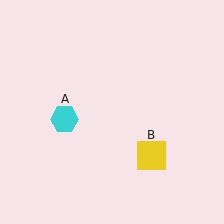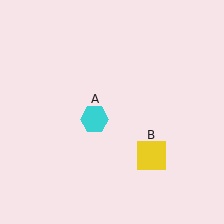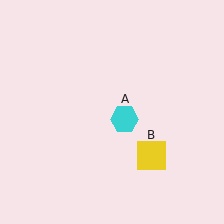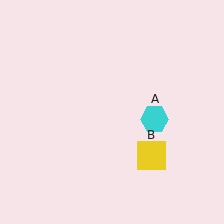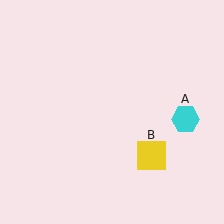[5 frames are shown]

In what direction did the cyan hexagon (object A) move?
The cyan hexagon (object A) moved right.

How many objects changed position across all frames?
1 object changed position: cyan hexagon (object A).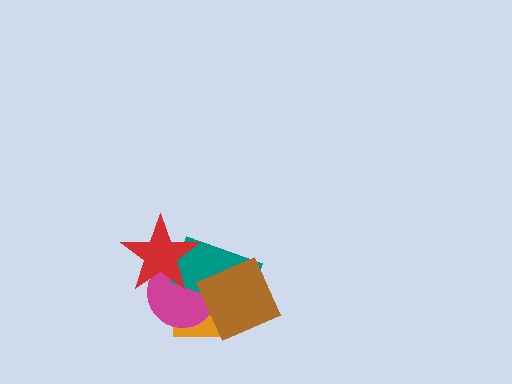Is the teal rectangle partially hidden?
Yes, it is partially covered by another shape.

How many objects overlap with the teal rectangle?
4 objects overlap with the teal rectangle.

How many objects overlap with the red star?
2 objects overlap with the red star.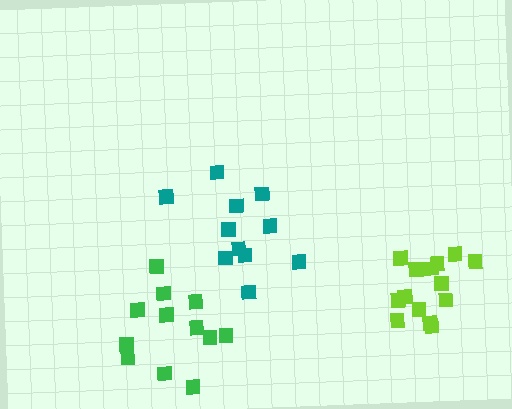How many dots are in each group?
Group 1: 12 dots, Group 2: 11 dots, Group 3: 14 dots (37 total).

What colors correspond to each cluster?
The clusters are colored: green, teal, lime.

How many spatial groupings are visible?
There are 3 spatial groupings.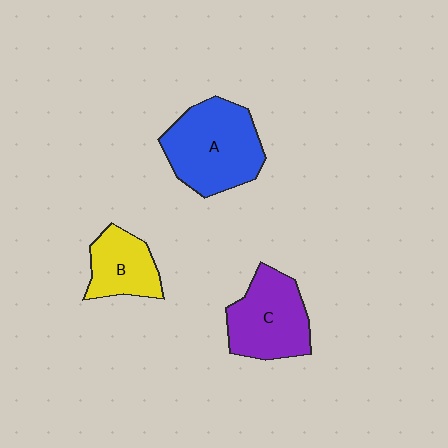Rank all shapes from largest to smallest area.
From largest to smallest: A (blue), C (purple), B (yellow).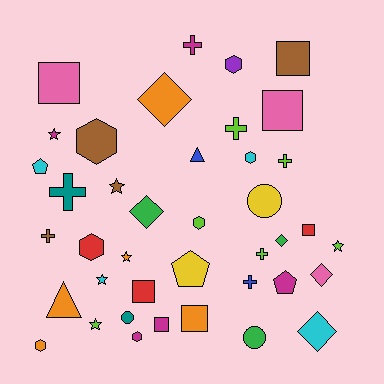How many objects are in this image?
There are 40 objects.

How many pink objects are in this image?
There are 3 pink objects.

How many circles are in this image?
There are 3 circles.